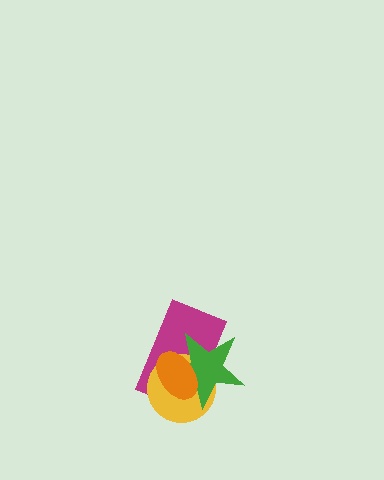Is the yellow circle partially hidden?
Yes, it is partially covered by another shape.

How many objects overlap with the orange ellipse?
3 objects overlap with the orange ellipse.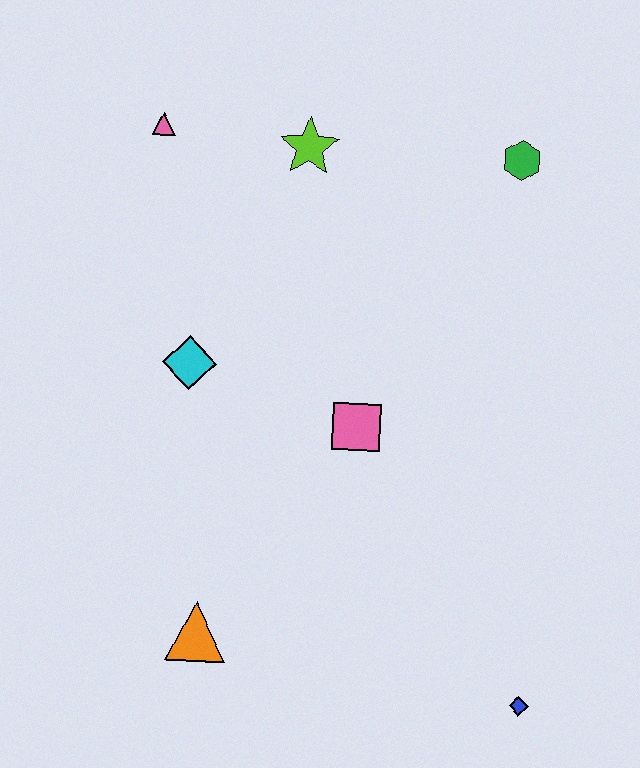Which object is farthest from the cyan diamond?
The blue diamond is farthest from the cyan diamond.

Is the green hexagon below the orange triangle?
No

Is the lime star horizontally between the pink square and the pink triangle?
Yes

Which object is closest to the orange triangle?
The pink square is closest to the orange triangle.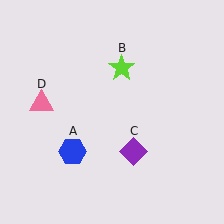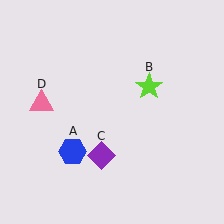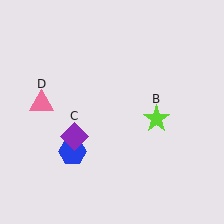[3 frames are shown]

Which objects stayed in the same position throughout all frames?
Blue hexagon (object A) and pink triangle (object D) remained stationary.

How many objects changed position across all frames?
2 objects changed position: lime star (object B), purple diamond (object C).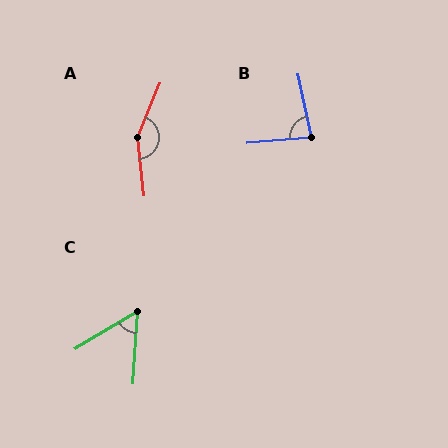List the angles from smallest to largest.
C (56°), B (83°), A (152°).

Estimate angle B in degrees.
Approximately 83 degrees.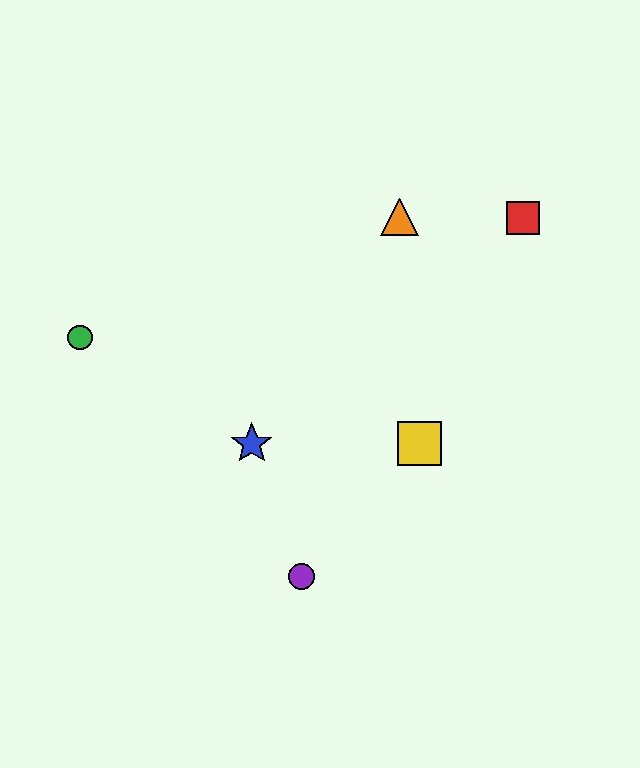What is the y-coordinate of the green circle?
The green circle is at y≈338.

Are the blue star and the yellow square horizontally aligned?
Yes, both are at y≈444.